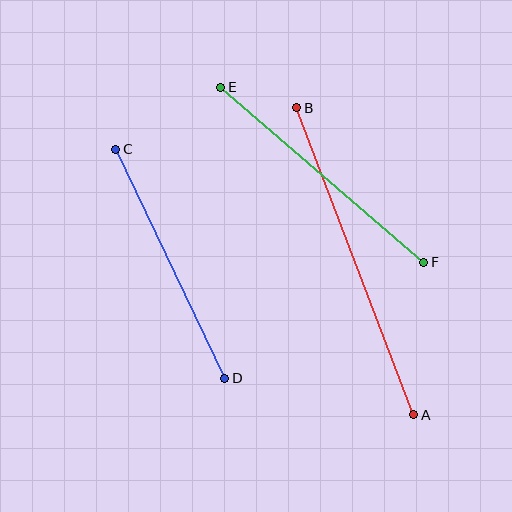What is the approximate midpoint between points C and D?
The midpoint is at approximately (170, 264) pixels.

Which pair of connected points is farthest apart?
Points A and B are farthest apart.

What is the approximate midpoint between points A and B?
The midpoint is at approximately (355, 261) pixels.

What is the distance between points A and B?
The distance is approximately 329 pixels.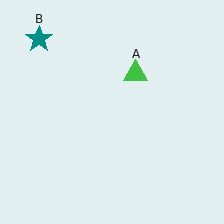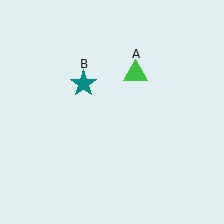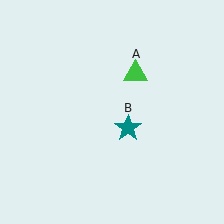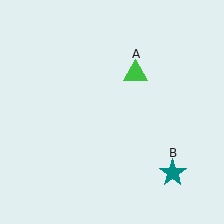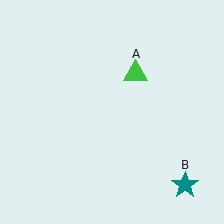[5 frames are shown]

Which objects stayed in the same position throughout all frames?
Green triangle (object A) remained stationary.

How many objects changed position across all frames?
1 object changed position: teal star (object B).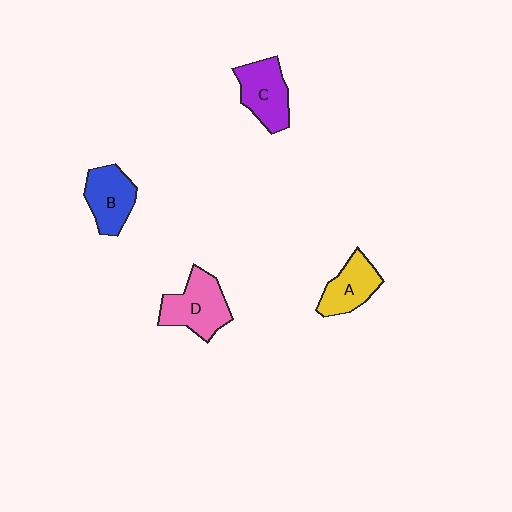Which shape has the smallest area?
Shape A (yellow).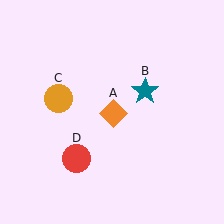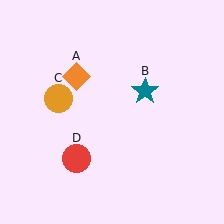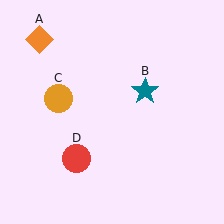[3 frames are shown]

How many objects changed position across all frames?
1 object changed position: orange diamond (object A).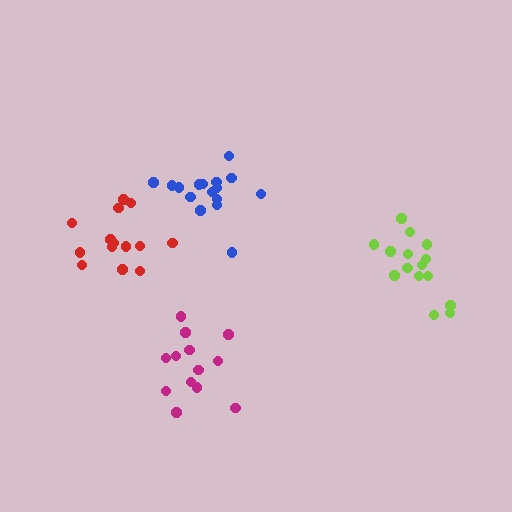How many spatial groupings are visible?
There are 4 spatial groupings.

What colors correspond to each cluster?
The clusters are colored: blue, lime, red, magenta.